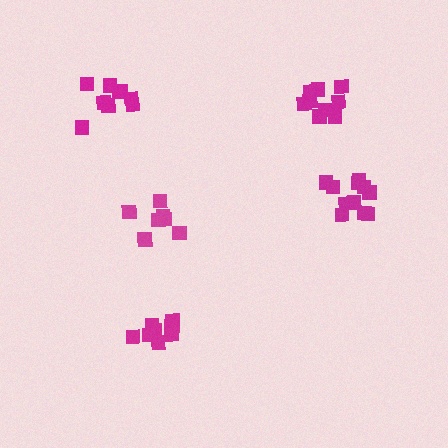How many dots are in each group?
Group 1: 7 dots, Group 2: 9 dots, Group 3: 9 dots, Group 4: 11 dots, Group 5: 9 dots (45 total).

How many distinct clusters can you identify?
There are 5 distinct clusters.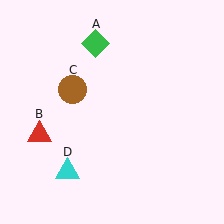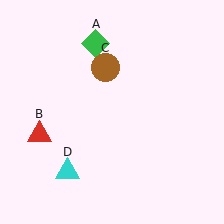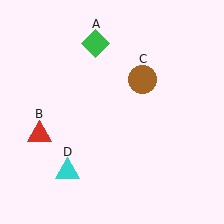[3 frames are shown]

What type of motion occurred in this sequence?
The brown circle (object C) rotated clockwise around the center of the scene.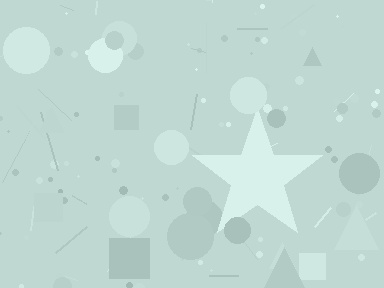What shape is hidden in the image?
A star is hidden in the image.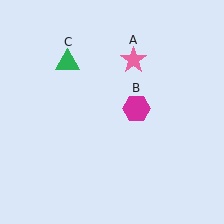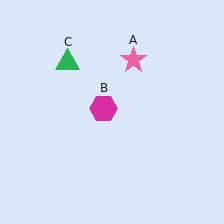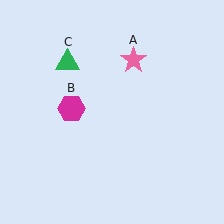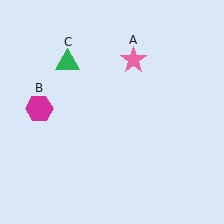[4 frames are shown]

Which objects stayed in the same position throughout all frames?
Pink star (object A) and green triangle (object C) remained stationary.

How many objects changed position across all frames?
1 object changed position: magenta hexagon (object B).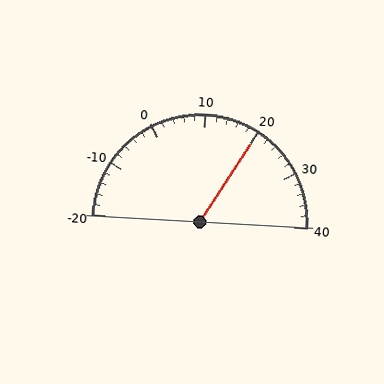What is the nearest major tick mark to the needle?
The nearest major tick mark is 20.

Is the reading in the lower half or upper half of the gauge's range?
The reading is in the upper half of the range (-20 to 40).